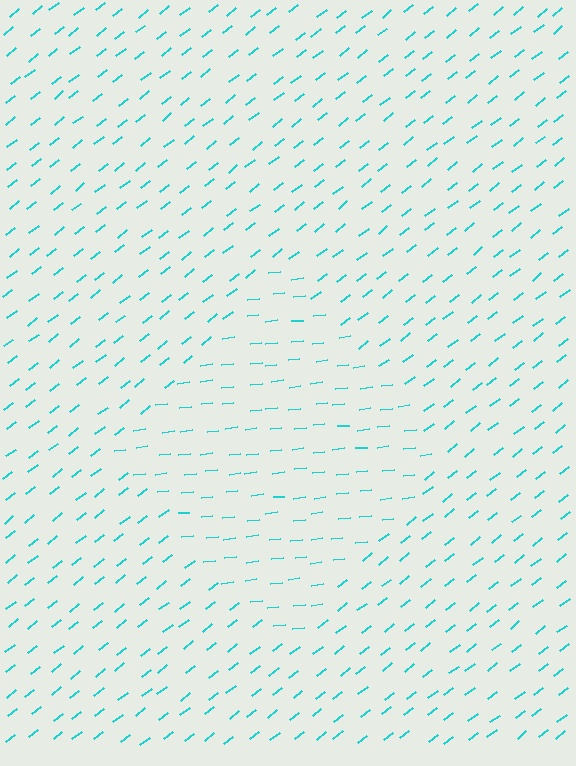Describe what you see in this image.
The image is filled with small cyan line segments. A diamond region in the image has lines oriented differently from the surrounding lines, creating a visible texture boundary.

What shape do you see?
I see a diamond.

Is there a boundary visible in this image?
Yes, there is a texture boundary formed by a change in line orientation.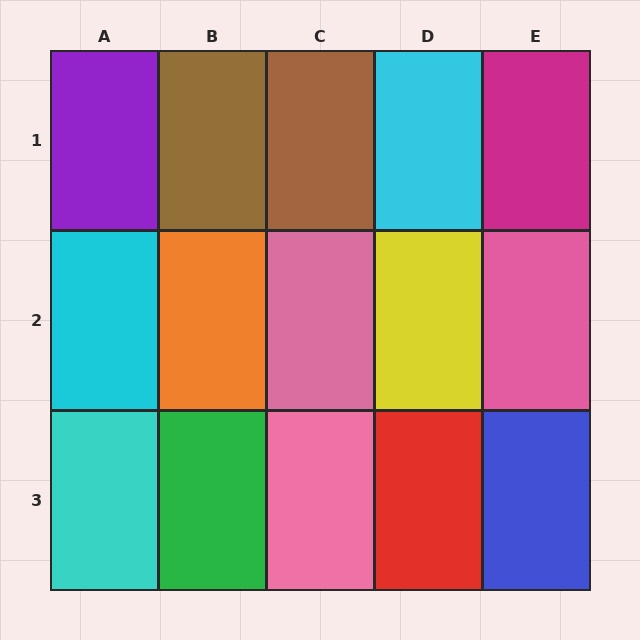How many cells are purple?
1 cell is purple.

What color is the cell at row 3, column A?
Cyan.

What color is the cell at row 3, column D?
Red.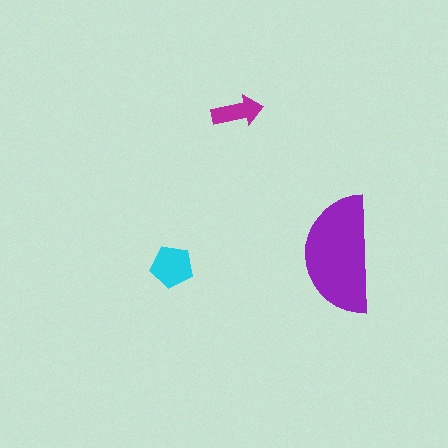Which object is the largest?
The purple semicircle.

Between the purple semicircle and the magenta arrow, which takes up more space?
The purple semicircle.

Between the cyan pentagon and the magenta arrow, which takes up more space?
The cyan pentagon.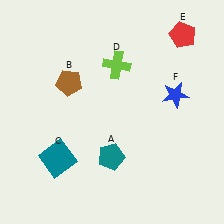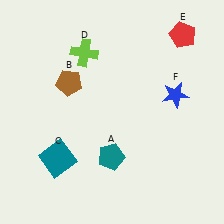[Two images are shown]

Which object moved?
The lime cross (D) moved left.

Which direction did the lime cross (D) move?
The lime cross (D) moved left.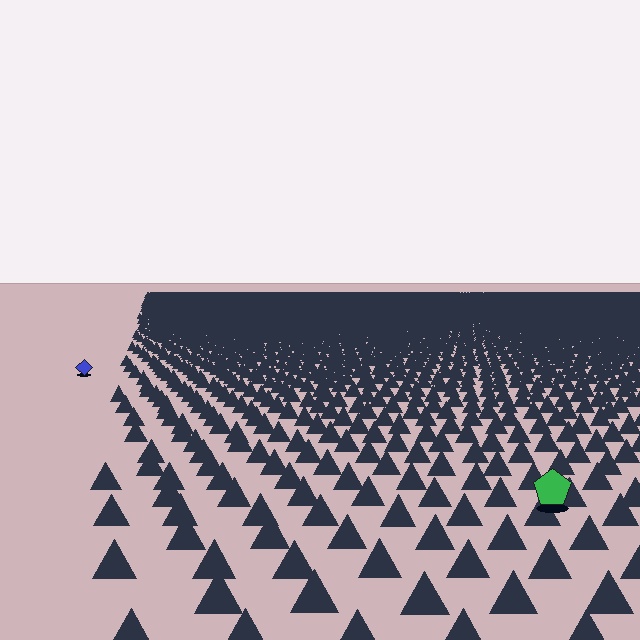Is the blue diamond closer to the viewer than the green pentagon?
No. The green pentagon is closer — you can tell from the texture gradient: the ground texture is coarser near it.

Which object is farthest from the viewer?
The blue diamond is farthest from the viewer. It appears smaller and the ground texture around it is denser.